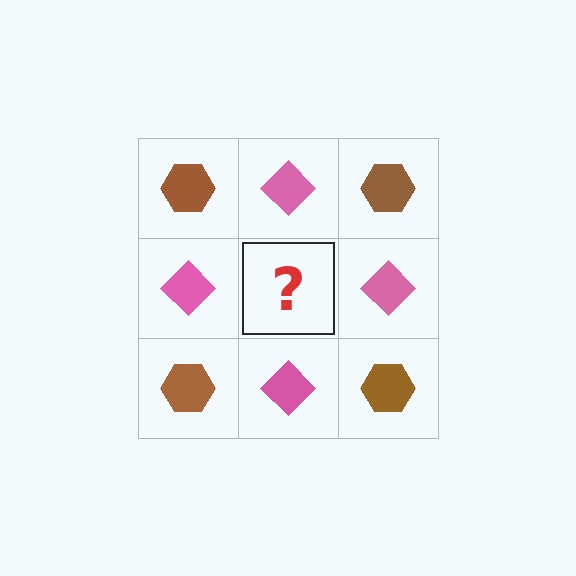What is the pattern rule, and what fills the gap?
The rule is that it alternates brown hexagon and pink diamond in a checkerboard pattern. The gap should be filled with a brown hexagon.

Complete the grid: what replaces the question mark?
The question mark should be replaced with a brown hexagon.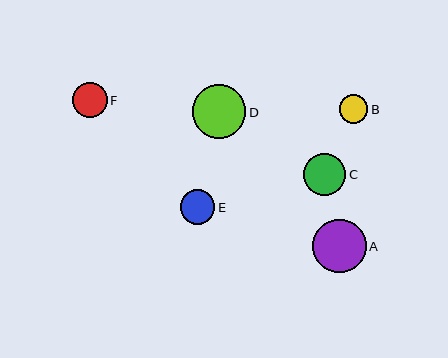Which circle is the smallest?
Circle B is the smallest with a size of approximately 29 pixels.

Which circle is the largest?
Circle A is the largest with a size of approximately 54 pixels.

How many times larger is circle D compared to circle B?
Circle D is approximately 1.9 times the size of circle B.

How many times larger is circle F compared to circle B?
Circle F is approximately 1.2 times the size of circle B.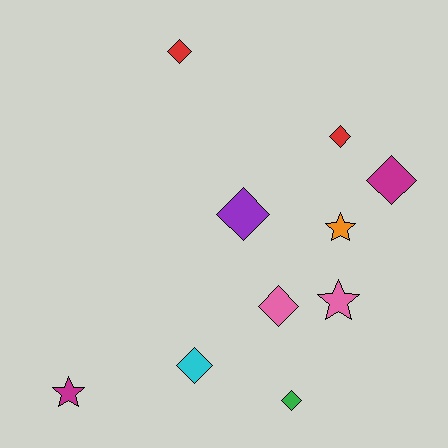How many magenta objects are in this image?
There are 2 magenta objects.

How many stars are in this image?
There are 3 stars.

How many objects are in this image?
There are 10 objects.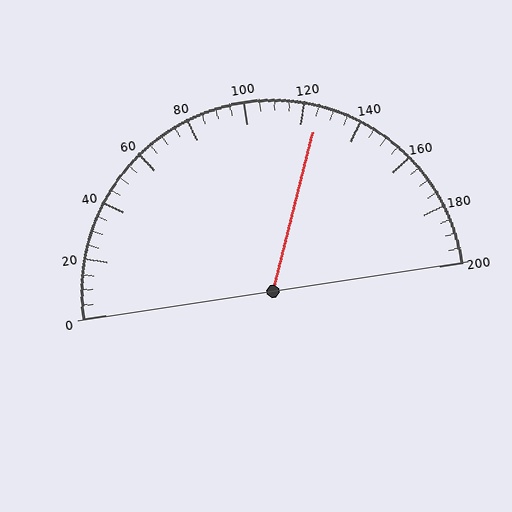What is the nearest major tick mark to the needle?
The nearest major tick mark is 120.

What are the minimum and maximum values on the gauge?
The gauge ranges from 0 to 200.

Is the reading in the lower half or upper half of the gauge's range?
The reading is in the upper half of the range (0 to 200).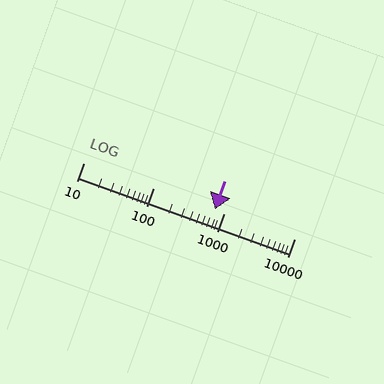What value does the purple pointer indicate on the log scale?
The pointer indicates approximately 730.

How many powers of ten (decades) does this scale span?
The scale spans 3 decades, from 10 to 10000.